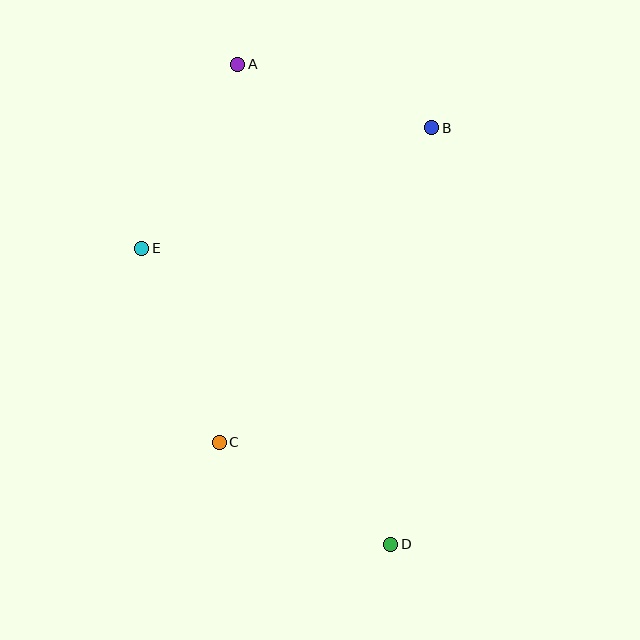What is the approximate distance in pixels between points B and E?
The distance between B and E is approximately 314 pixels.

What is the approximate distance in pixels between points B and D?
The distance between B and D is approximately 418 pixels.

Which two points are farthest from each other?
Points A and D are farthest from each other.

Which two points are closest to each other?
Points C and D are closest to each other.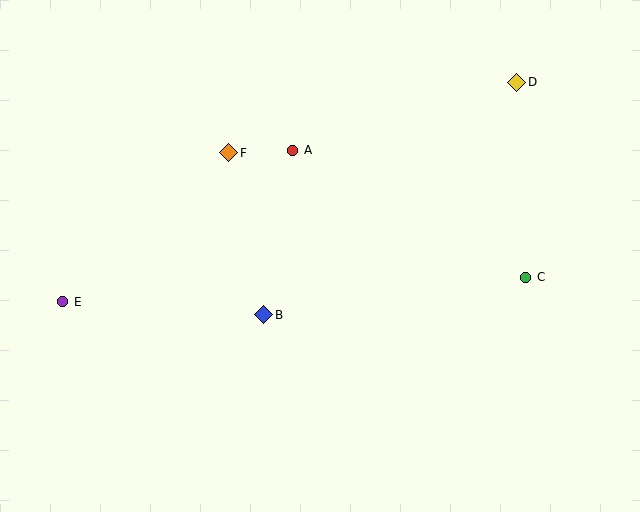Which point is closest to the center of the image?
Point B at (264, 315) is closest to the center.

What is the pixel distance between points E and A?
The distance between E and A is 275 pixels.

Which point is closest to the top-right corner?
Point D is closest to the top-right corner.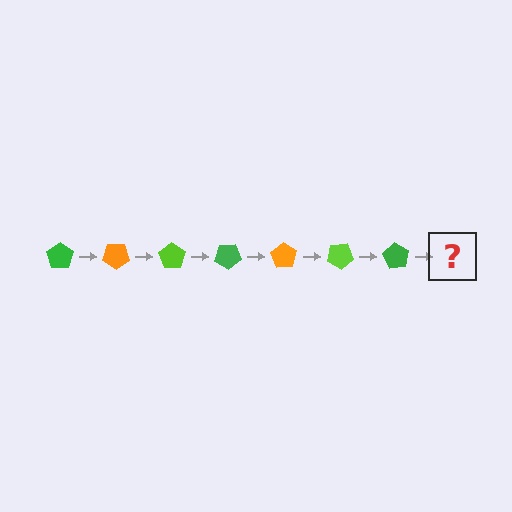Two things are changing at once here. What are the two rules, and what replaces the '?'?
The two rules are that it rotates 35 degrees each step and the color cycles through green, orange, and lime. The '?' should be an orange pentagon, rotated 245 degrees from the start.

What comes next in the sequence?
The next element should be an orange pentagon, rotated 245 degrees from the start.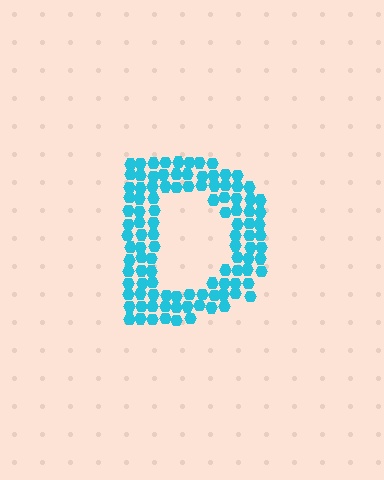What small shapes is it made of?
It is made of small hexagons.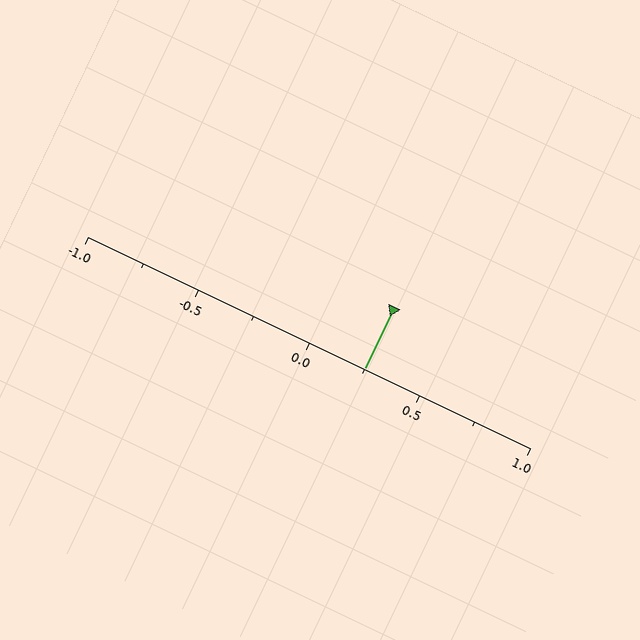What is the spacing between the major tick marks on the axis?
The major ticks are spaced 0.5 apart.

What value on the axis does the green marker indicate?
The marker indicates approximately 0.25.